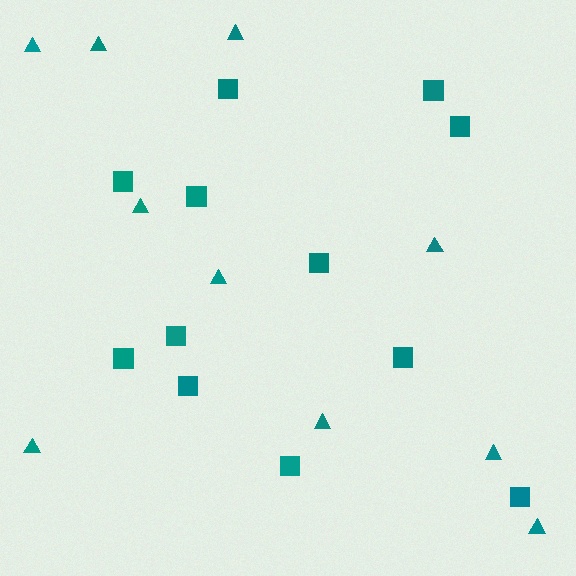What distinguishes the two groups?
There are 2 groups: one group of triangles (10) and one group of squares (12).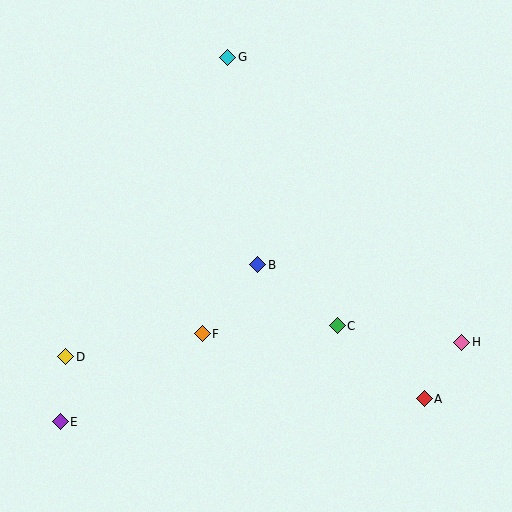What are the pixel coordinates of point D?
Point D is at (66, 357).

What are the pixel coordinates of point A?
Point A is at (424, 399).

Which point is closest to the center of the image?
Point B at (258, 265) is closest to the center.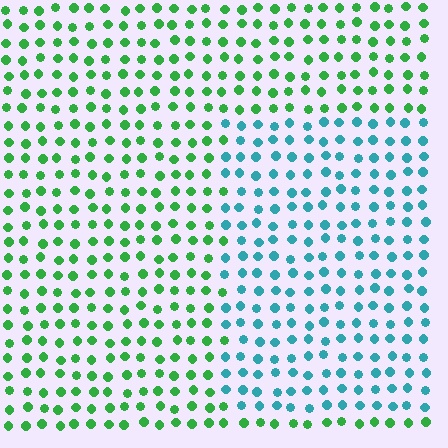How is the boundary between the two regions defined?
The boundary is defined purely by a slight shift in hue (about 56 degrees). Spacing, size, and orientation are identical on both sides.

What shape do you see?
I see a rectangle.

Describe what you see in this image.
The image is filled with small green elements in a uniform arrangement. A rectangle-shaped region is visible where the elements are tinted to a slightly different hue, forming a subtle color boundary.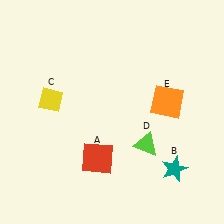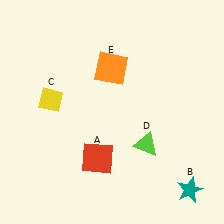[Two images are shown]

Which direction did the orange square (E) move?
The orange square (E) moved left.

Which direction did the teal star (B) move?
The teal star (B) moved down.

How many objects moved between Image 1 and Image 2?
2 objects moved between the two images.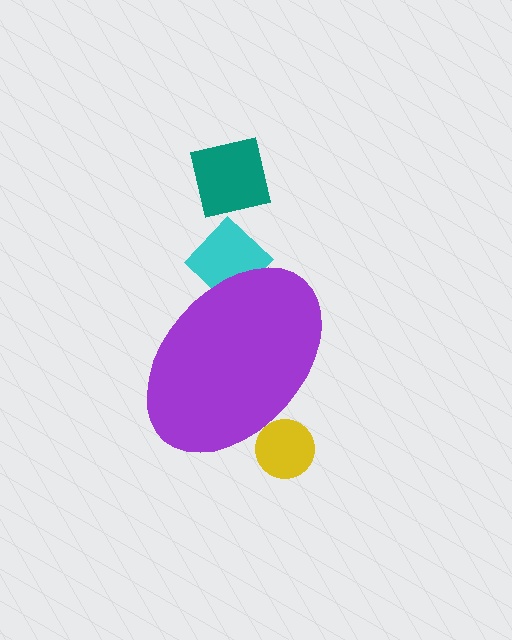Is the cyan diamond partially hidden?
Yes, the cyan diamond is partially hidden behind the purple ellipse.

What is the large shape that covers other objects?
A purple ellipse.